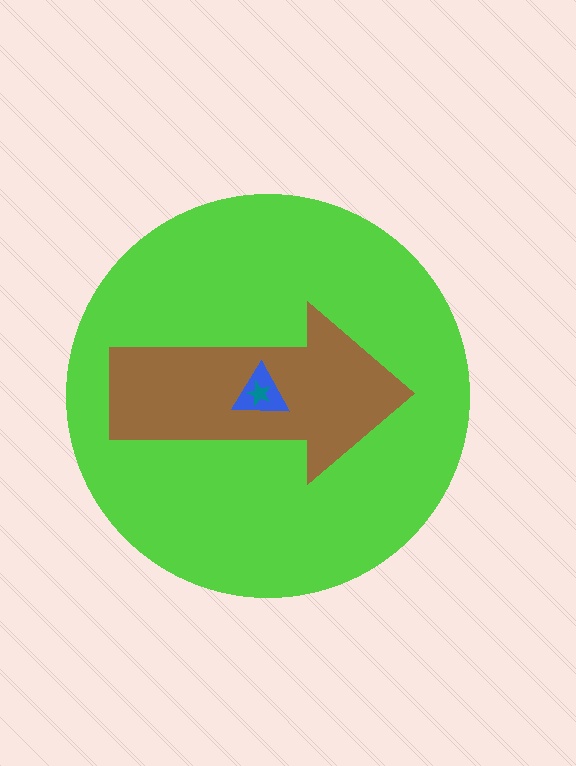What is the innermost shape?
The teal star.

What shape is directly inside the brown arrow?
The blue triangle.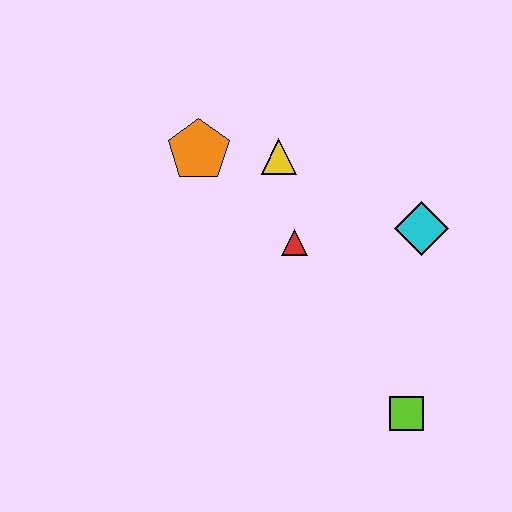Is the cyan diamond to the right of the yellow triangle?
Yes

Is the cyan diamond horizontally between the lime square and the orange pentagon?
No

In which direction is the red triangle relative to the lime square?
The red triangle is above the lime square.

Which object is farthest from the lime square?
The orange pentagon is farthest from the lime square.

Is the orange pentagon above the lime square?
Yes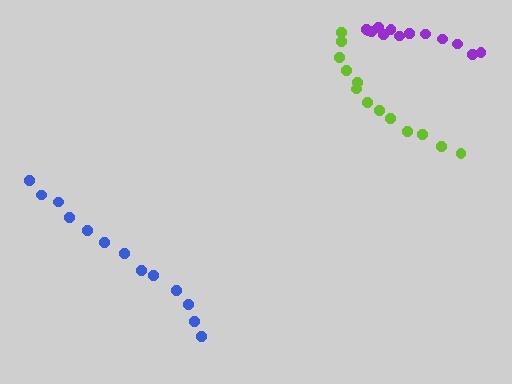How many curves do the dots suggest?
There are 3 distinct paths.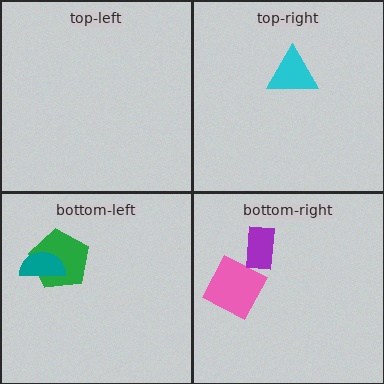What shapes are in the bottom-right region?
The pink square, the purple rectangle.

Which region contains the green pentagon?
The bottom-left region.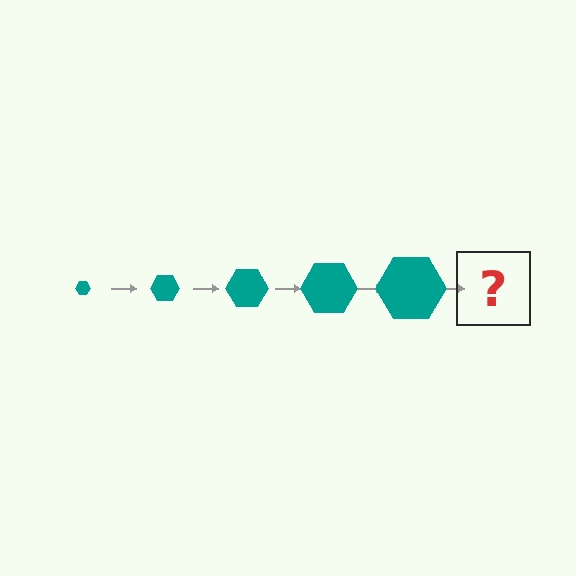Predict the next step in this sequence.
The next step is a teal hexagon, larger than the previous one.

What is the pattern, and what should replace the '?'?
The pattern is that the hexagon gets progressively larger each step. The '?' should be a teal hexagon, larger than the previous one.